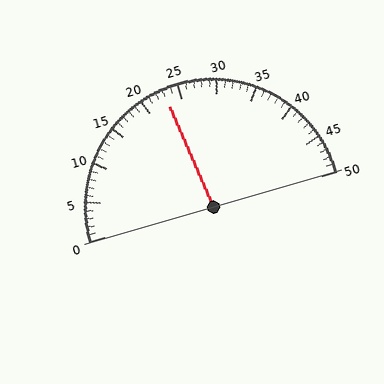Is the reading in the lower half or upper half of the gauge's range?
The reading is in the lower half of the range (0 to 50).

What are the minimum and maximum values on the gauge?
The gauge ranges from 0 to 50.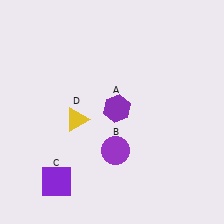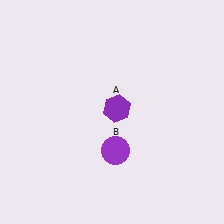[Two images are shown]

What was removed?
The purple square (C), the yellow triangle (D) were removed in Image 2.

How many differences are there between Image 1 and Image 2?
There are 2 differences between the two images.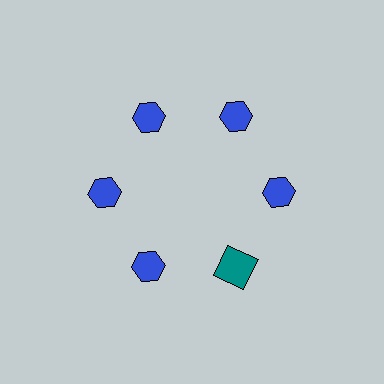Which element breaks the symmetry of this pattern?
The teal square at roughly the 5 o'clock position breaks the symmetry. All other shapes are blue hexagons.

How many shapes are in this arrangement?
There are 6 shapes arranged in a ring pattern.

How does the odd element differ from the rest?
It differs in both color (teal instead of blue) and shape (square instead of hexagon).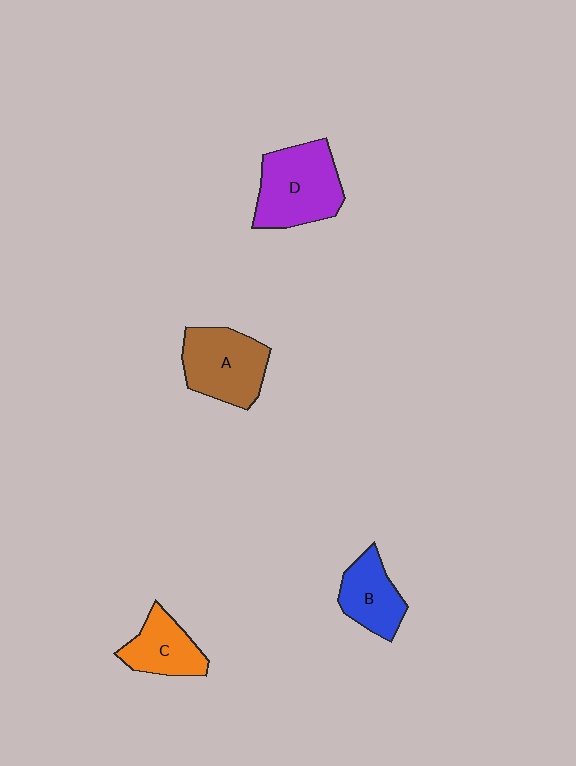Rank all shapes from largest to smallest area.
From largest to smallest: D (purple), A (brown), B (blue), C (orange).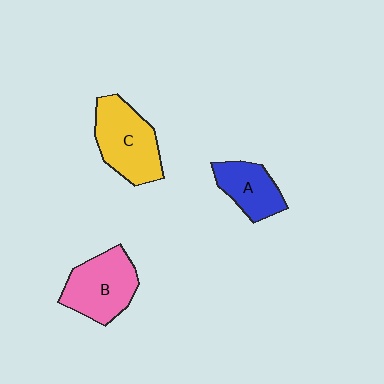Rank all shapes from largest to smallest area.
From largest to smallest: C (yellow), B (pink), A (blue).